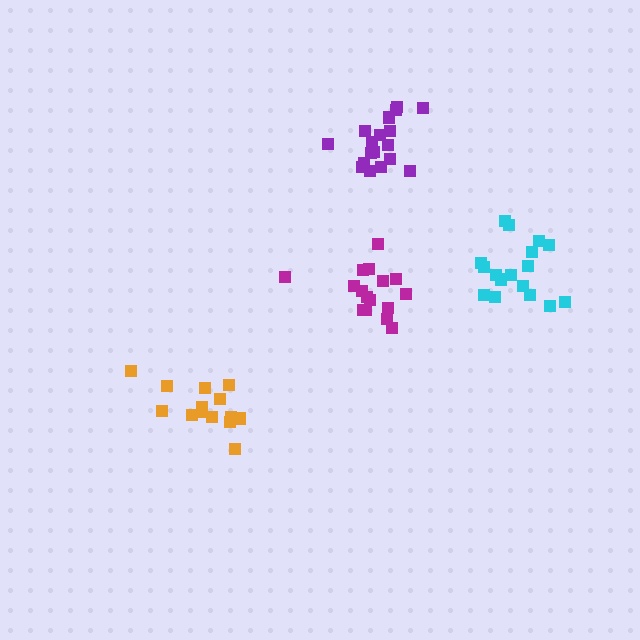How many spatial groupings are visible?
There are 4 spatial groupings.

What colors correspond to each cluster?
The clusters are colored: cyan, purple, magenta, orange.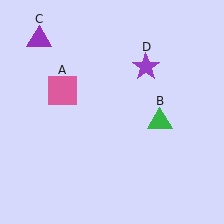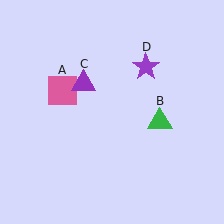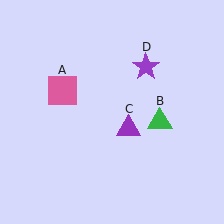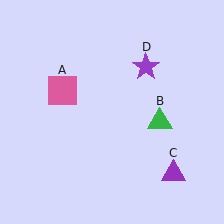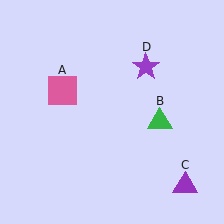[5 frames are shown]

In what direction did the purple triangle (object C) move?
The purple triangle (object C) moved down and to the right.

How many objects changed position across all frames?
1 object changed position: purple triangle (object C).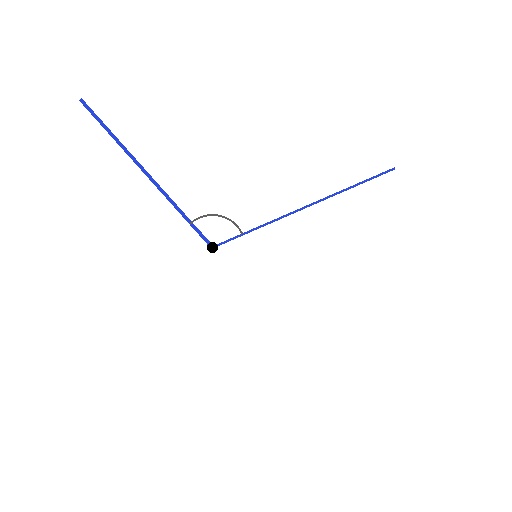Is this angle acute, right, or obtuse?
It is obtuse.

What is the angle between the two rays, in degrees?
Approximately 108 degrees.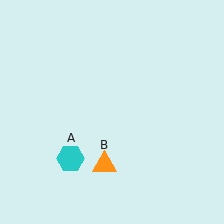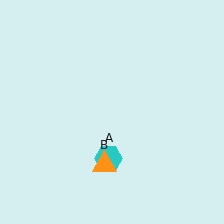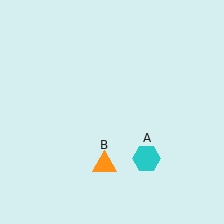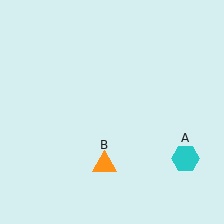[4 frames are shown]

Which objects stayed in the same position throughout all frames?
Orange triangle (object B) remained stationary.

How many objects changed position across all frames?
1 object changed position: cyan hexagon (object A).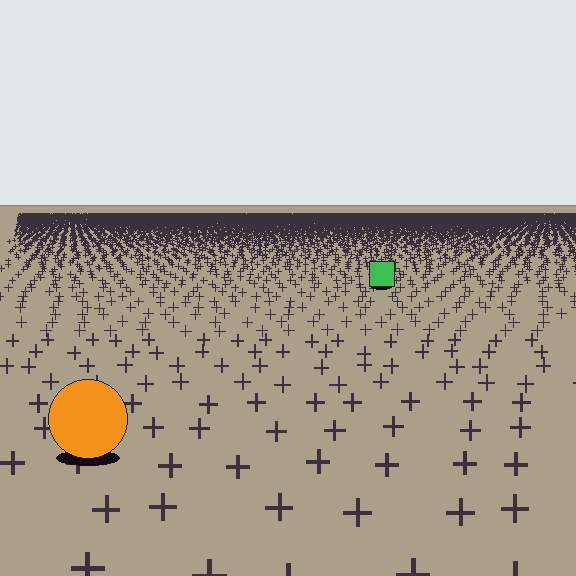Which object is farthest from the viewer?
The green square is farthest from the viewer. It appears smaller and the ground texture around it is denser.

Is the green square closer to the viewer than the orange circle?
No. The orange circle is closer — you can tell from the texture gradient: the ground texture is coarser near it.